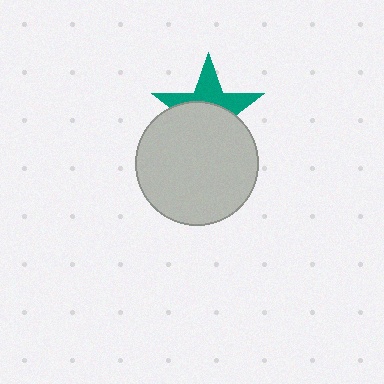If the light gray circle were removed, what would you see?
You would see the complete teal star.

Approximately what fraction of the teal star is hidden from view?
Roughly 57% of the teal star is hidden behind the light gray circle.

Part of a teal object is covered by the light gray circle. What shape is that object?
It is a star.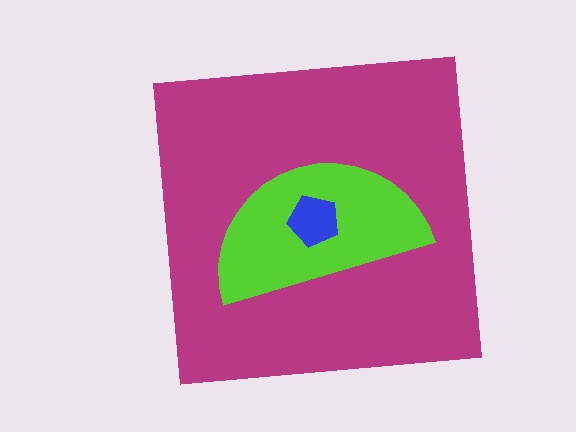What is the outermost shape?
The magenta square.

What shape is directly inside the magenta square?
The lime semicircle.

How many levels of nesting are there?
3.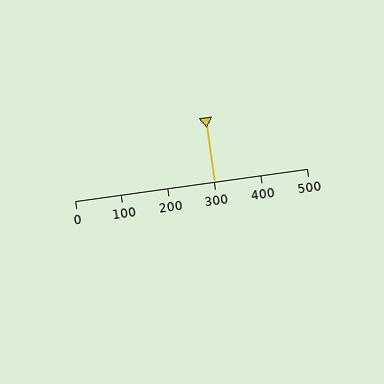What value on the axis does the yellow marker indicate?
The marker indicates approximately 300.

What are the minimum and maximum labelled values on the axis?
The axis runs from 0 to 500.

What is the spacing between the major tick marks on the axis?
The major ticks are spaced 100 apart.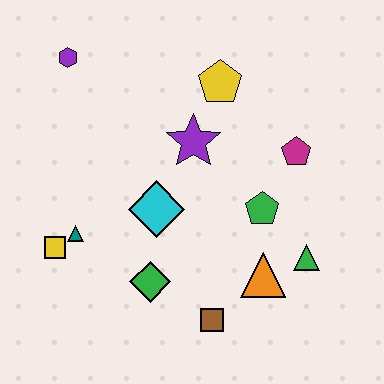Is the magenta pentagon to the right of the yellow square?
Yes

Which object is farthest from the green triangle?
The purple hexagon is farthest from the green triangle.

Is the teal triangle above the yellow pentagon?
No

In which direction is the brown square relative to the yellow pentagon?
The brown square is below the yellow pentagon.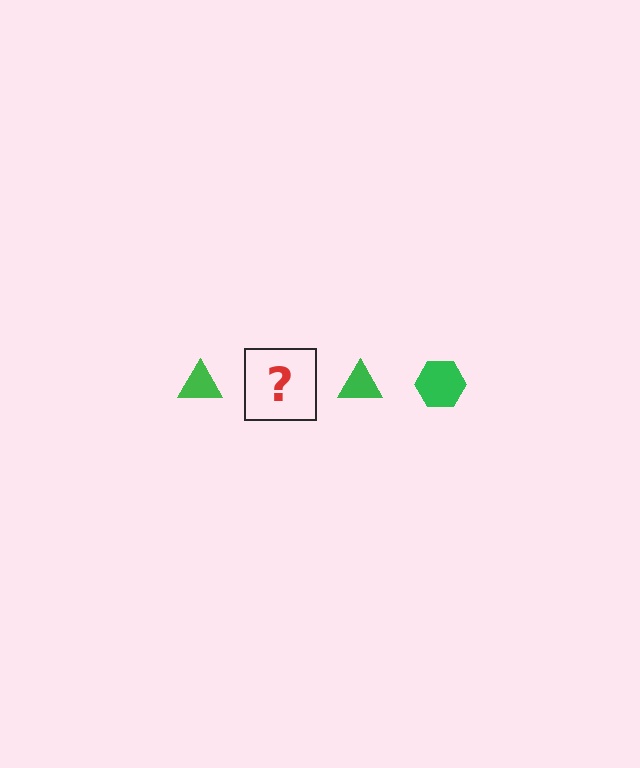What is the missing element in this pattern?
The missing element is a green hexagon.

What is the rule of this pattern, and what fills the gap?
The rule is that the pattern cycles through triangle, hexagon shapes in green. The gap should be filled with a green hexagon.